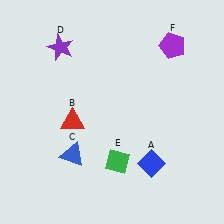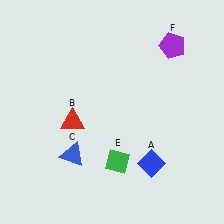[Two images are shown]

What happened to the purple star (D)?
The purple star (D) was removed in Image 2. It was in the top-left area of Image 1.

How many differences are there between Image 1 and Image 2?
There is 1 difference between the two images.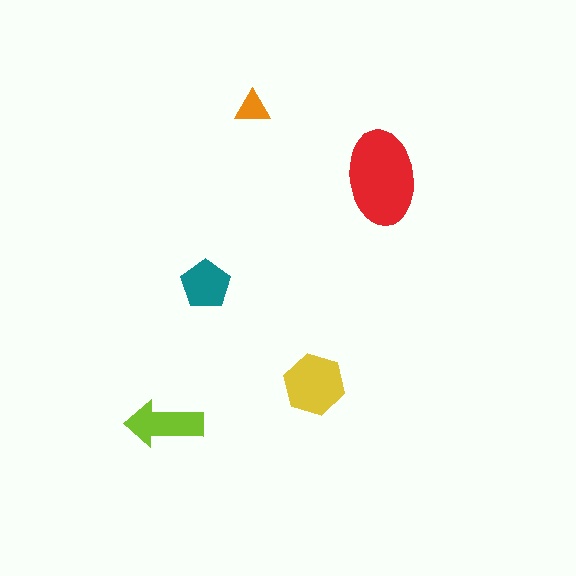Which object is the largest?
The red ellipse.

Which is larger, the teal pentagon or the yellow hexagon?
The yellow hexagon.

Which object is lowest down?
The lime arrow is bottommost.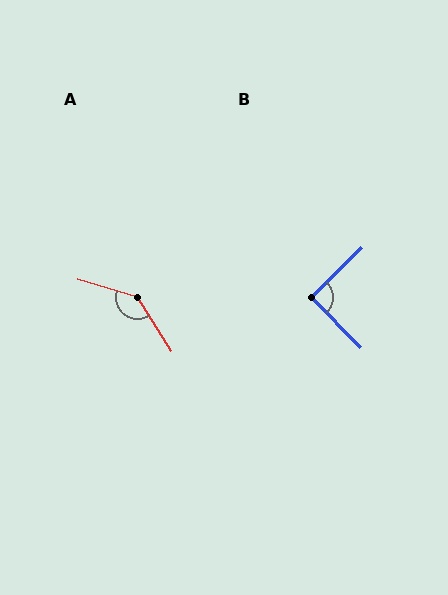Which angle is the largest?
A, at approximately 139 degrees.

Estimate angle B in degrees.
Approximately 90 degrees.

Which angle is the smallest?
B, at approximately 90 degrees.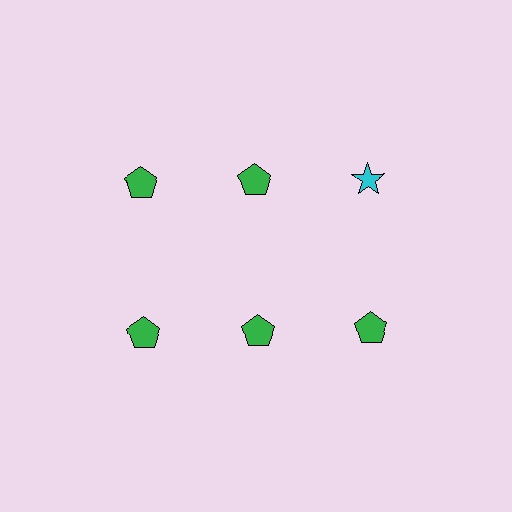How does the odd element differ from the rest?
It differs in both color (cyan instead of green) and shape (star instead of pentagon).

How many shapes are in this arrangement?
There are 6 shapes arranged in a grid pattern.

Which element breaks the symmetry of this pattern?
The cyan star in the top row, center column breaks the symmetry. All other shapes are green pentagons.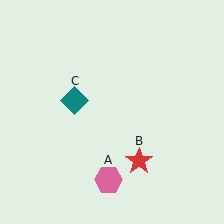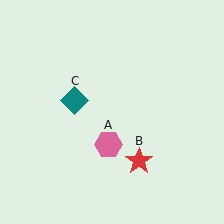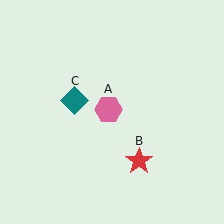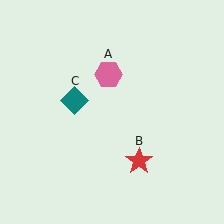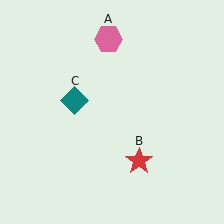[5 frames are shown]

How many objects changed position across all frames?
1 object changed position: pink hexagon (object A).